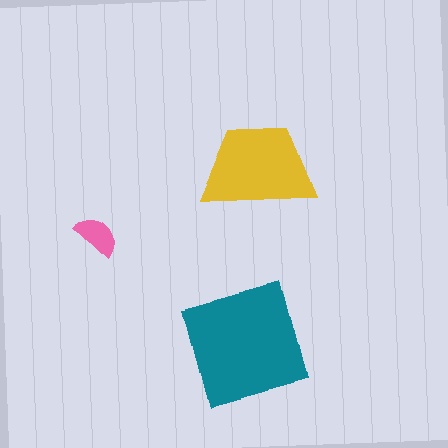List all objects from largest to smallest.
The teal square, the yellow trapezoid, the pink semicircle.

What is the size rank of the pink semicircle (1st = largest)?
3rd.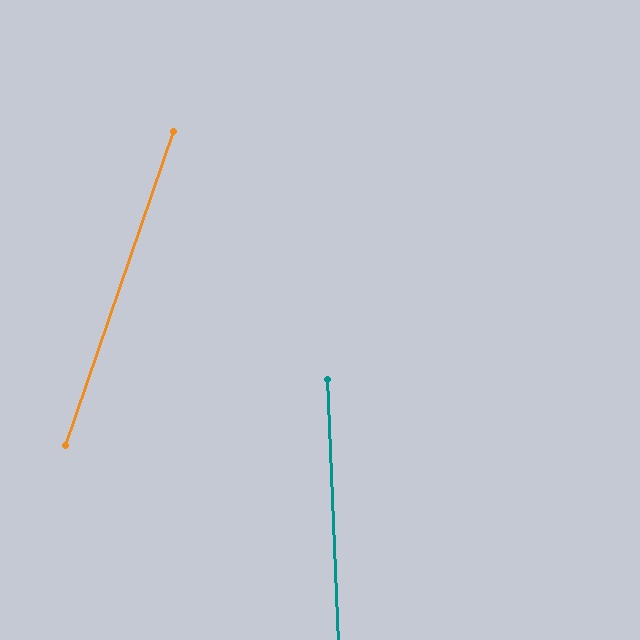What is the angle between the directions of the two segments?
Approximately 21 degrees.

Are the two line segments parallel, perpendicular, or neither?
Neither parallel nor perpendicular — they differ by about 21°.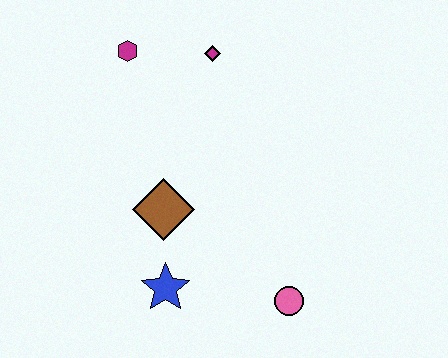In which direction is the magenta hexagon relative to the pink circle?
The magenta hexagon is above the pink circle.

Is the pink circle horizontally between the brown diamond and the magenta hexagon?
No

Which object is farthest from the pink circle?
The magenta hexagon is farthest from the pink circle.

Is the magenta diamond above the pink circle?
Yes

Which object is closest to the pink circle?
The blue star is closest to the pink circle.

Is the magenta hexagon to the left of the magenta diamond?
Yes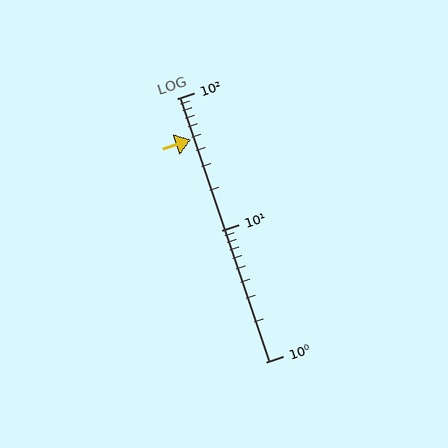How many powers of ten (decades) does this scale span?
The scale spans 2 decades, from 1 to 100.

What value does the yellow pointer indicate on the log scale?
The pointer indicates approximately 49.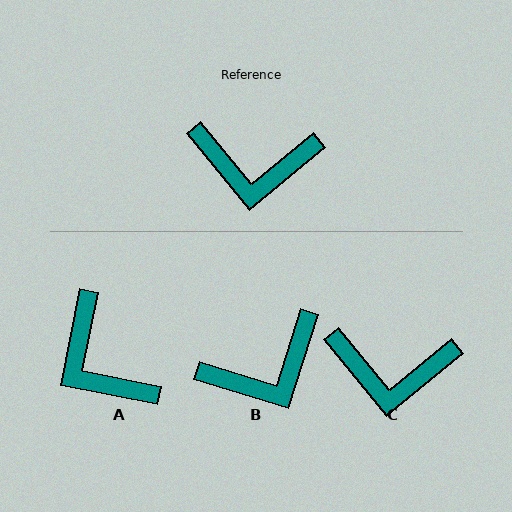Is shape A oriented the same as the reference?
No, it is off by about 51 degrees.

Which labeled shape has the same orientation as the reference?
C.